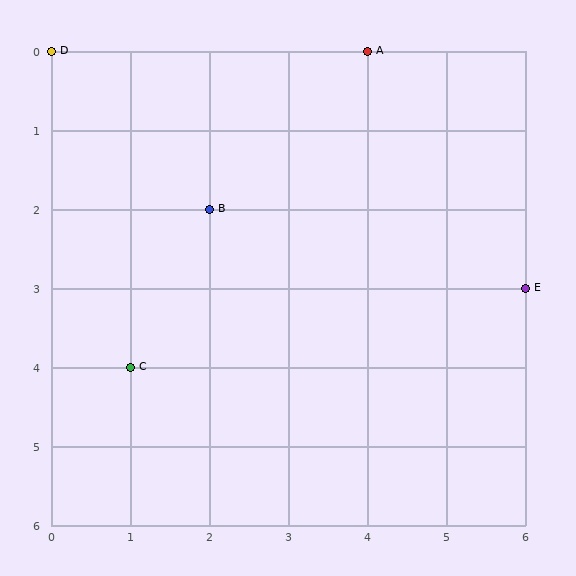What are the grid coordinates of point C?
Point C is at grid coordinates (1, 4).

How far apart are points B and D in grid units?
Points B and D are 2 columns and 2 rows apart (about 2.8 grid units diagonally).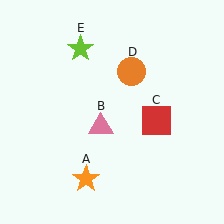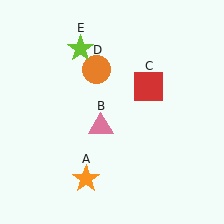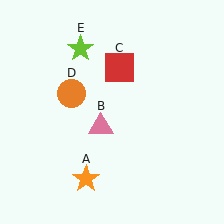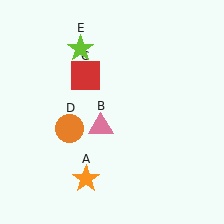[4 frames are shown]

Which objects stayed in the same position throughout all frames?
Orange star (object A) and pink triangle (object B) and lime star (object E) remained stationary.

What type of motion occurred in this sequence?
The red square (object C), orange circle (object D) rotated counterclockwise around the center of the scene.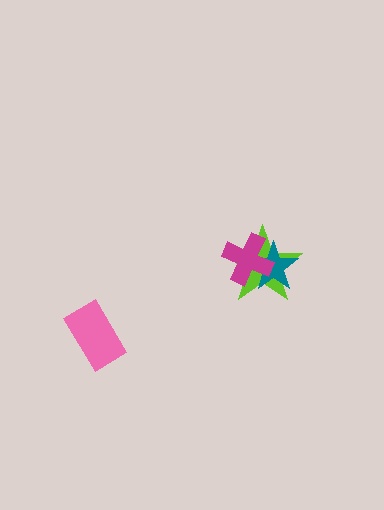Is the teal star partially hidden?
Yes, it is partially covered by another shape.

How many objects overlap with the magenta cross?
2 objects overlap with the magenta cross.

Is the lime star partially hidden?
Yes, it is partially covered by another shape.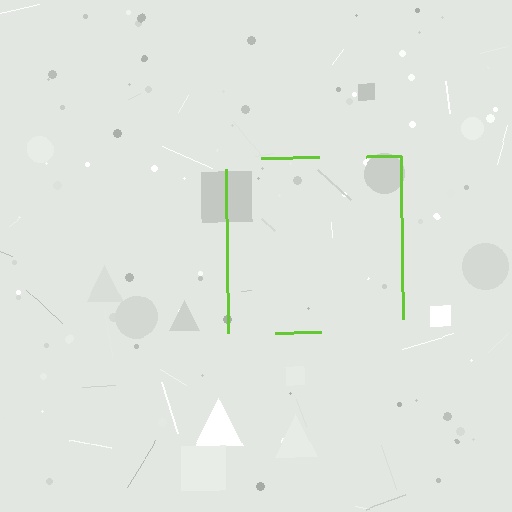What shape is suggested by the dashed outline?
The dashed outline suggests a square.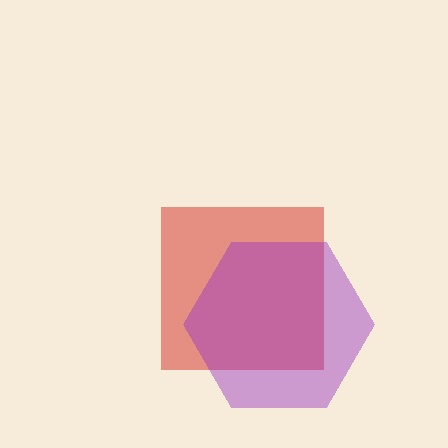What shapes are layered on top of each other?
The layered shapes are: a red square, a purple hexagon.